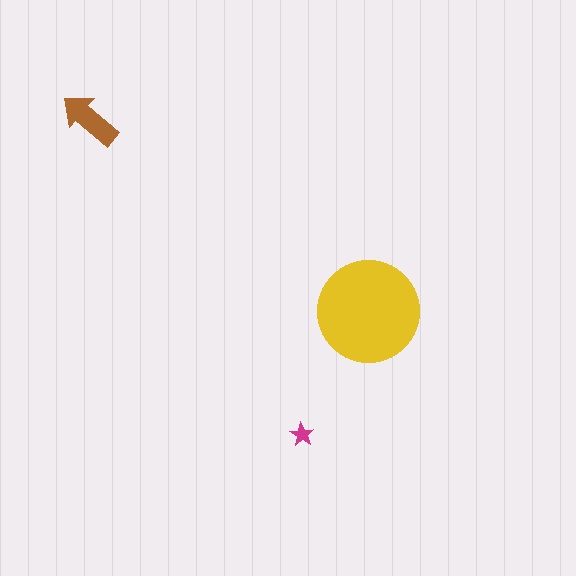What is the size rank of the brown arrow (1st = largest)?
2nd.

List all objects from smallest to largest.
The magenta star, the brown arrow, the yellow circle.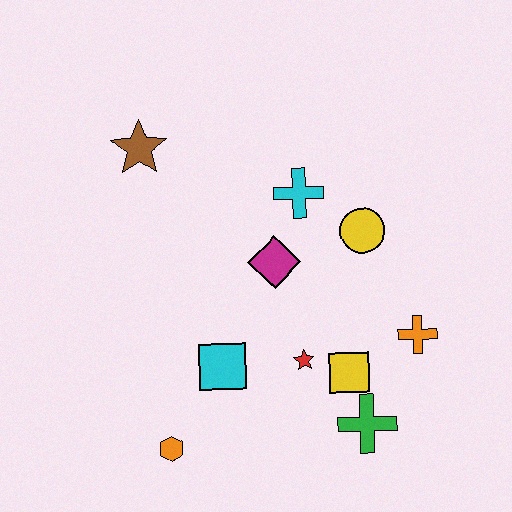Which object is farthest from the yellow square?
The brown star is farthest from the yellow square.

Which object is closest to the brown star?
The cyan cross is closest to the brown star.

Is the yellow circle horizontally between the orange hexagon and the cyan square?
No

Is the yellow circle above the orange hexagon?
Yes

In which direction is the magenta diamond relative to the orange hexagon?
The magenta diamond is above the orange hexagon.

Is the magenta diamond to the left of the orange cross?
Yes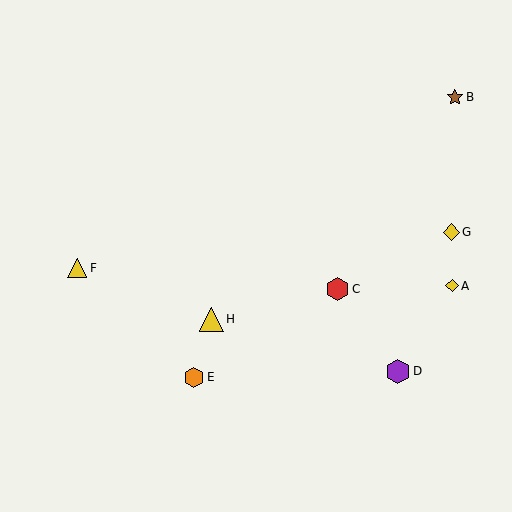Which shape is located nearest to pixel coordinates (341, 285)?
The red hexagon (labeled C) at (337, 289) is nearest to that location.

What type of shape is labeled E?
Shape E is an orange hexagon.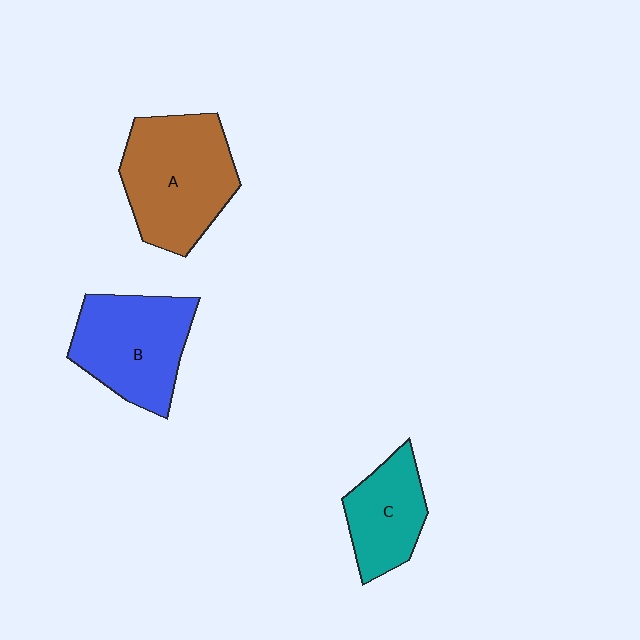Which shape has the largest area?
Shape A (brown).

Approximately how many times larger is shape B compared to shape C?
Approximately 1.5 times.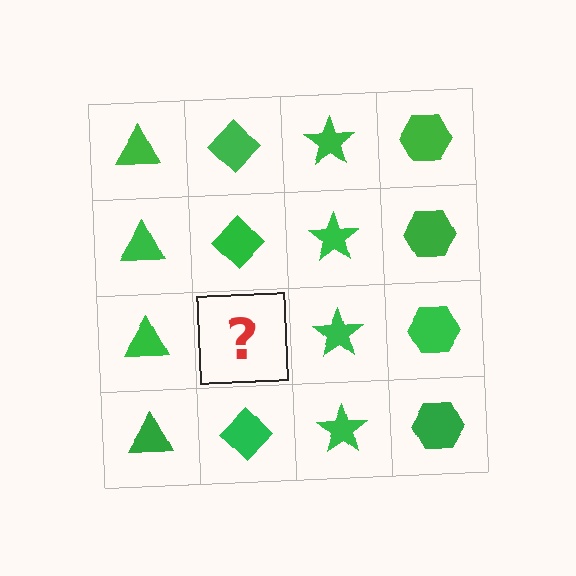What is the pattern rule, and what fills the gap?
The rule is that each column has a consistent shape. The gap should be filled with a green diamond.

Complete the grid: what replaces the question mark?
The question mark should be replaced with a green diamond.